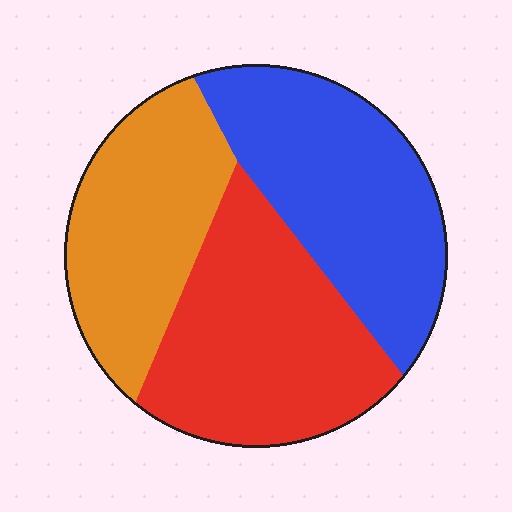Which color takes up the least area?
Orange, at roughly 30%.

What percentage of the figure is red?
Red takes up between a third and a half of the figure.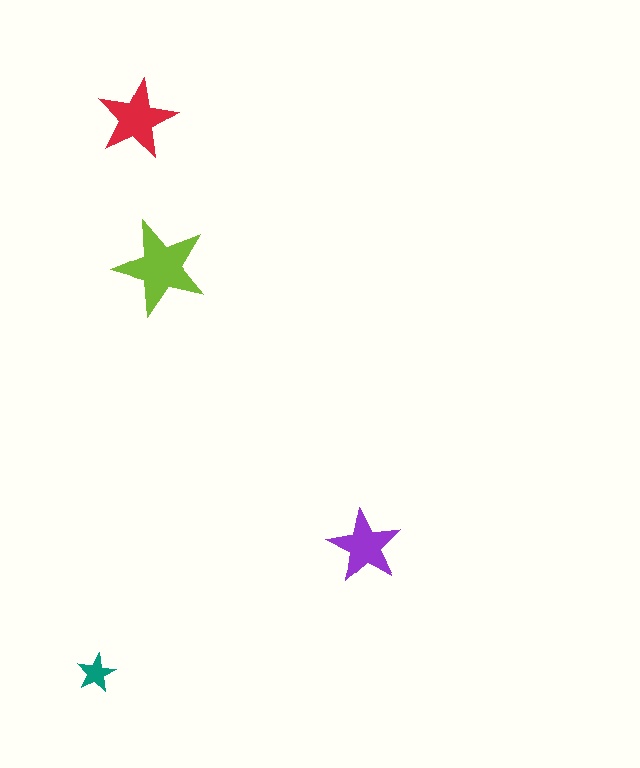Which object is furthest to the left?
The teal star is leftmost.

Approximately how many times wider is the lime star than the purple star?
About 1.5 times wider.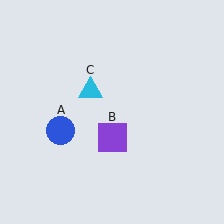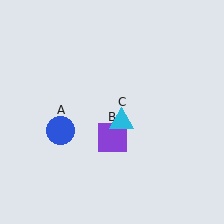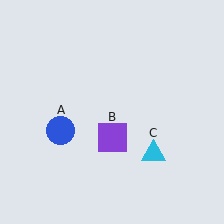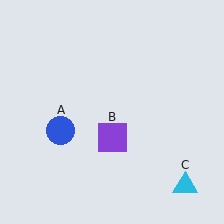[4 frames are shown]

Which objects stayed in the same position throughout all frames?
Blue circle (object A) and purple square (object B) remained stationary.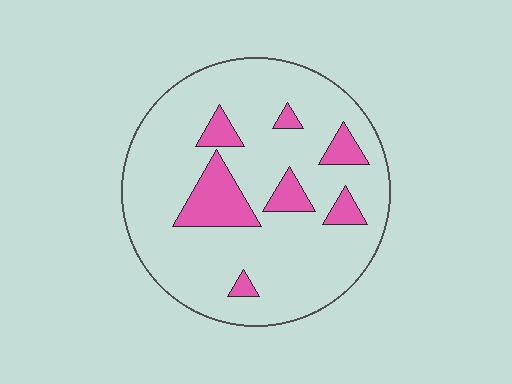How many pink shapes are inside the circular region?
7.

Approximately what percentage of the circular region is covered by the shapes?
Approximately 15%.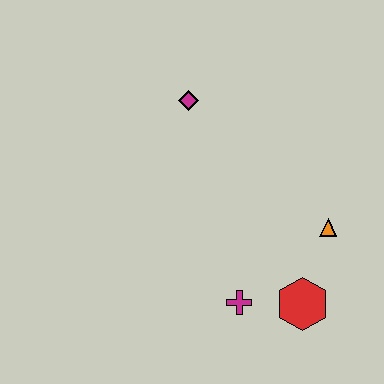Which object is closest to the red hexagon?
The magenta cross is closest to the red hexagon.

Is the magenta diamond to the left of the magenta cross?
Yes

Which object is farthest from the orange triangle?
The magenta diamond is farthest from the orange triangle.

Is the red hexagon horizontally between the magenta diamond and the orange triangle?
Yes